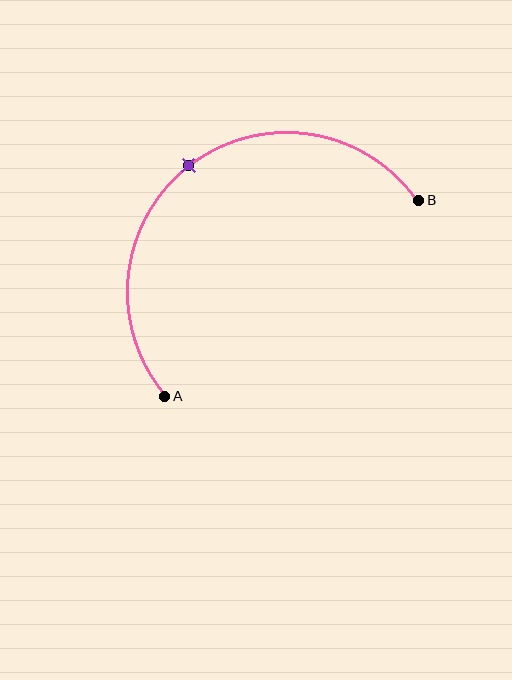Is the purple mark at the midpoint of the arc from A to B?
Yes. The purple mark lies on the arc at equal arc-length from both A and B — it is the arc midpoint.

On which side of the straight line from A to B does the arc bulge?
The arc bulges above and to the left of the straight line connecting A and B.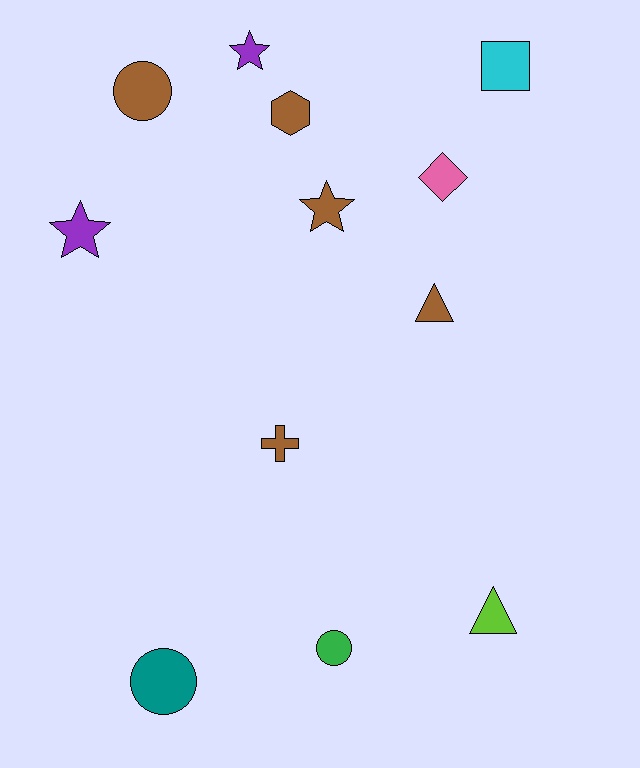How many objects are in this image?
There are 12 objects.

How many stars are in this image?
There are 3 stars.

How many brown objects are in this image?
There are 5 brown objects.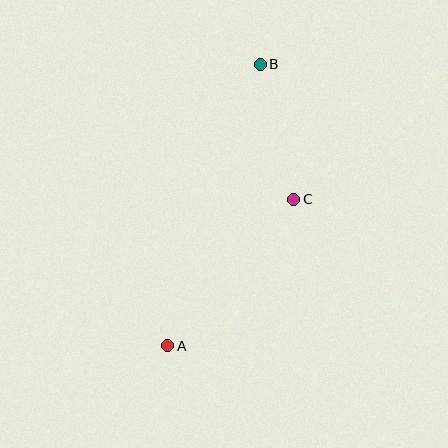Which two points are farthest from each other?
Points A and B are farthest from each other.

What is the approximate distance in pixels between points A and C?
The distance between A and C is approximately 194 pixels.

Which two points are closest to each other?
Points B and C are closest to each other.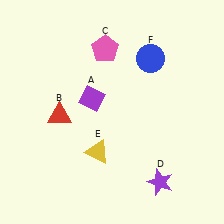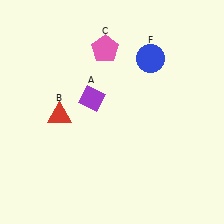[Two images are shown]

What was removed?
The yellow triangle (E), the purple star (D) were removed in Image 2.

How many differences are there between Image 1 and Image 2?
There are 2 differences between the two images.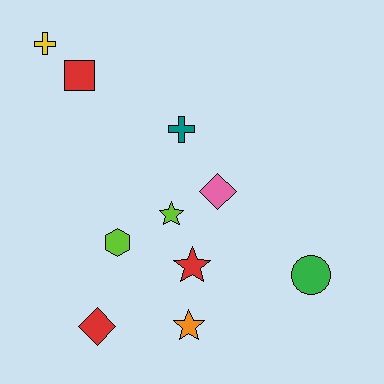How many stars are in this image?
There are 3 stars.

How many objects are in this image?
There are 10 objects.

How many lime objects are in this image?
There are 2 lime objects.